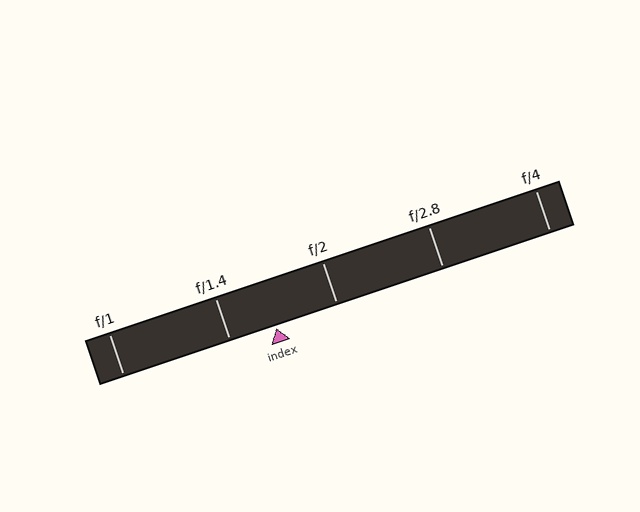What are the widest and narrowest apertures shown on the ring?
The widest aperture shown is f/1 and the narrowest is f/4.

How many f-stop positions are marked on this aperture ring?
There are 5 f-stop positions marked.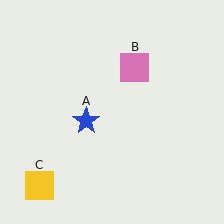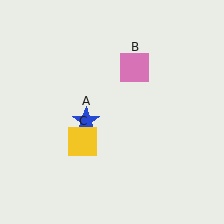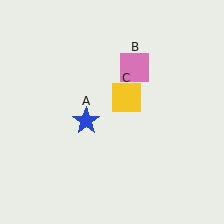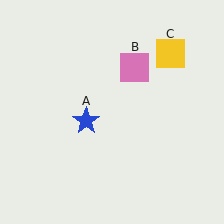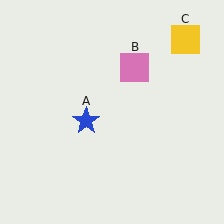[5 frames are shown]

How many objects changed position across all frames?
1 object changed position: yellow square (object C).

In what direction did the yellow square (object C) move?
The yellow square (object C) moved up and to the right.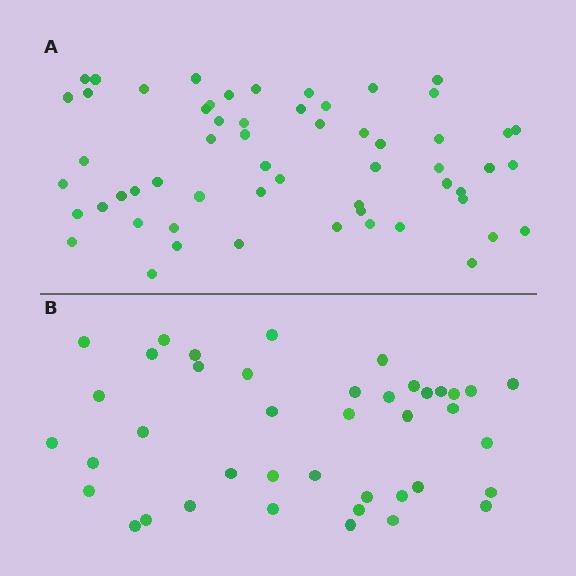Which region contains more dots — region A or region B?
Region A (the top region) has more dots.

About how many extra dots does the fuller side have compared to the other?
Region A has approximately 15 more dots than region B.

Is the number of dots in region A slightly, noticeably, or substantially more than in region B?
Region A has noticeably more, but not dramatically so. The ratio is roughly 1.4 to 1.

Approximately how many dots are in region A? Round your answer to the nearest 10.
About 60 dots. (The exact count is 58, which rounds to 60.)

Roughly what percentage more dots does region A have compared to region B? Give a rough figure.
About 40% more.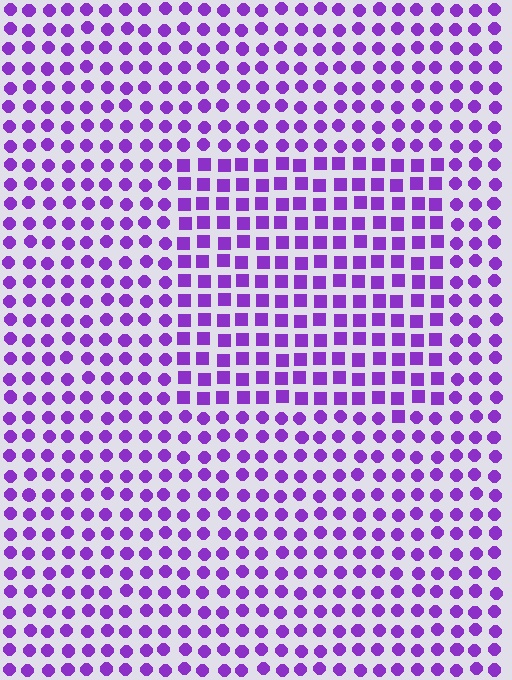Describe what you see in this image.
The image is filled with small purple elements arranged in a uniform grid. A rectangle-shaped region contains squares, while the surrounding area contains circles. The boundary is defined purely by the change in element shape.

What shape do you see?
I see a rectangle.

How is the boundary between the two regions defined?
The boundary is defined by a change in element shape: squares inside vs. circles outside. All elements share the same color and spacing.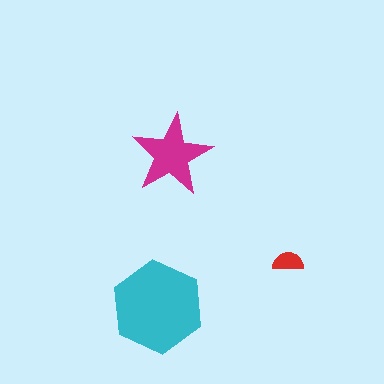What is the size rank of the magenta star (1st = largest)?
2nd.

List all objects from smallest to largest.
The red semicircle, the magenta star, the cyan hexagon.